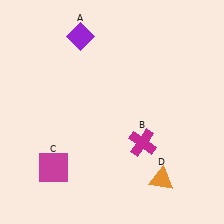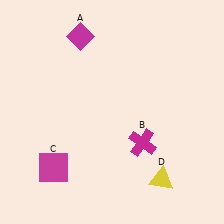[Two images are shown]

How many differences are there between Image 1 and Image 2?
There are 2 differences between the two images.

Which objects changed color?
A changed from purple to magenta. D changed from orange to yellow.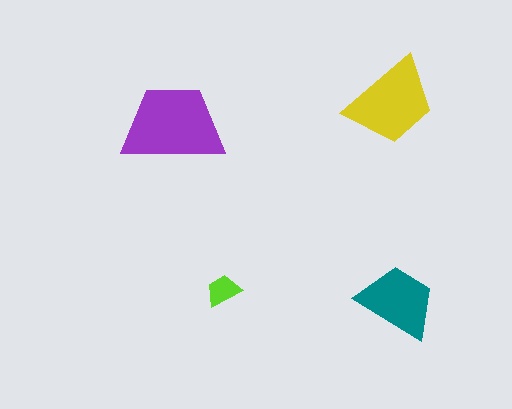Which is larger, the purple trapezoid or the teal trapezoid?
The purple one.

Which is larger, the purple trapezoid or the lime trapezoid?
The purple one.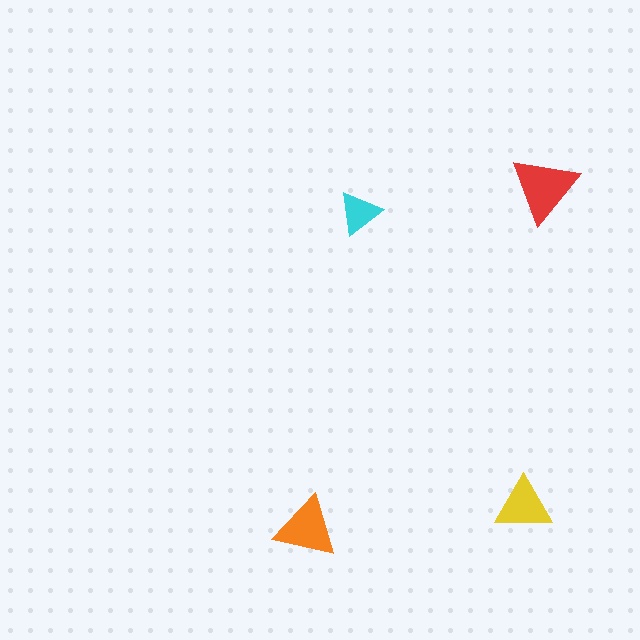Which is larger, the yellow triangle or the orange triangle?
The orange one.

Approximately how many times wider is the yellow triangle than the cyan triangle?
About 1.5 times wider.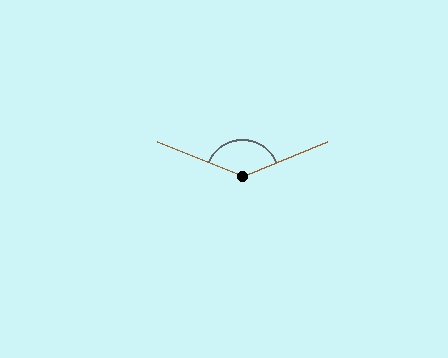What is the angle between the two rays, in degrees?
Approximately 136 degrees.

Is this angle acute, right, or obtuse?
It is obtuse.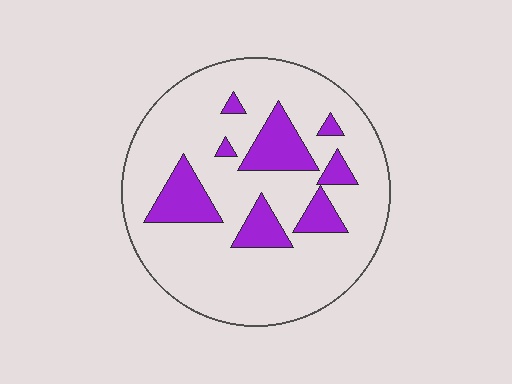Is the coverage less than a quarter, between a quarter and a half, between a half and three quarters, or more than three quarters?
Less than a quarter.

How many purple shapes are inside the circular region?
8.